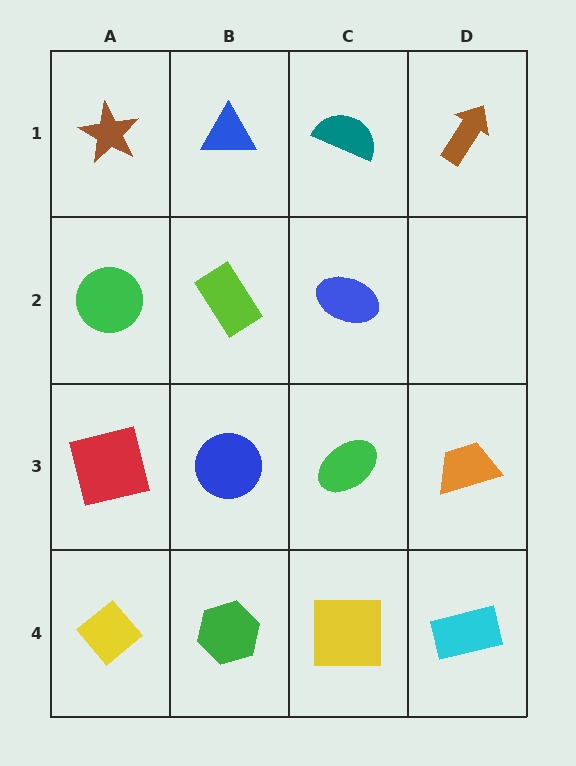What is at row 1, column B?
A blue triangle.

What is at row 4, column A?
A yellow diamond.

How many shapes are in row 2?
3 shapes.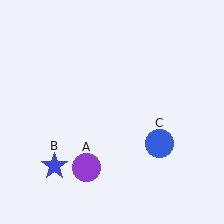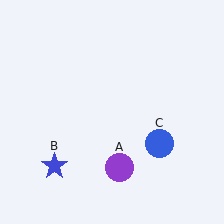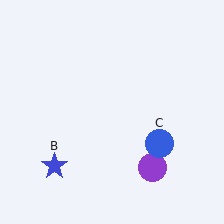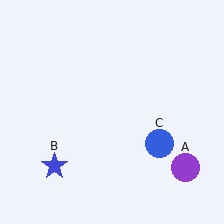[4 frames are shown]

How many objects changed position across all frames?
1 object changed position: purple circle (object A).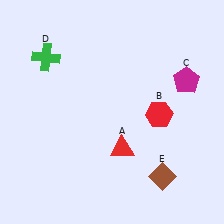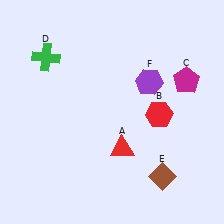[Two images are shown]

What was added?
A purple hexagon (F) was added in Image 2.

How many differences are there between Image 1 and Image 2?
There is 1 difference between the two images.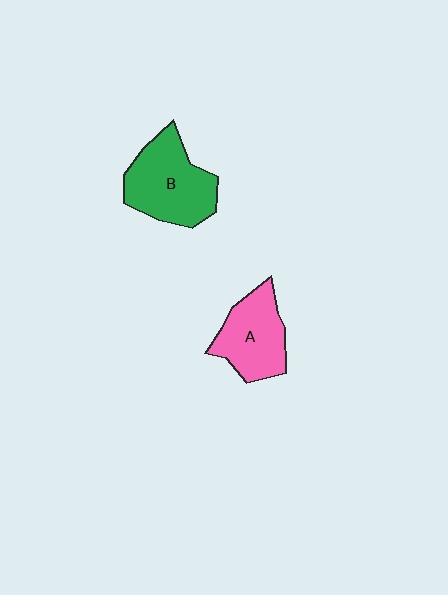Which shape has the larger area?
Shape B (green).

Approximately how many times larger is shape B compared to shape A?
Approximately 1.2 times.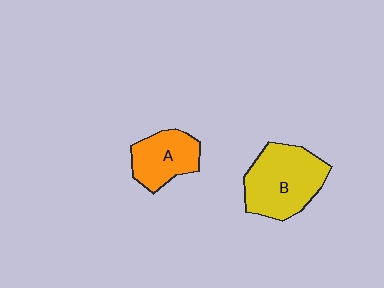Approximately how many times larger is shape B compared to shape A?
Approximately 1.5 times.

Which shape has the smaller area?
Shape A (orange).